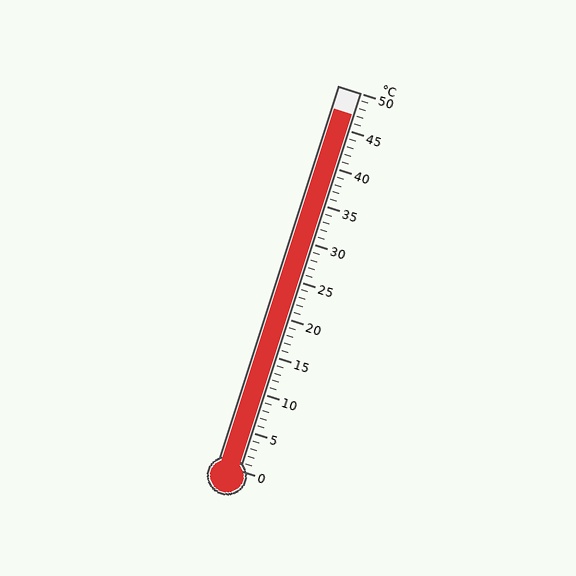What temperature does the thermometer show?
The thermometer shows approximately 47°C.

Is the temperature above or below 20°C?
The temperature is above 20°C.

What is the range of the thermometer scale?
The thermometer scale ranges from 0°C to 50°C.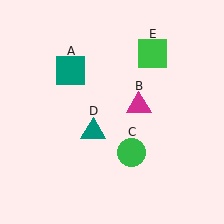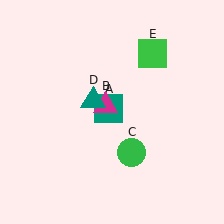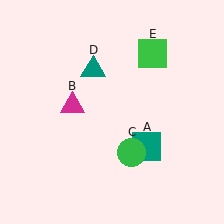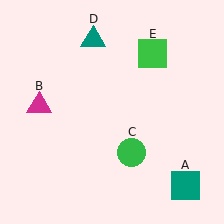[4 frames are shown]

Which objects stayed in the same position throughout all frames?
Green circle (object C) and green square (object E) remained stationary.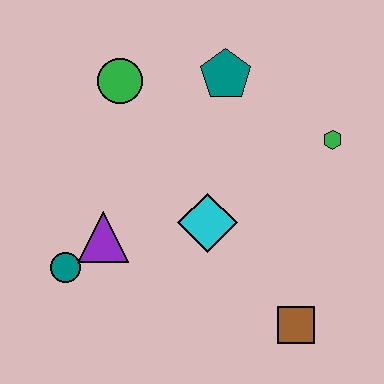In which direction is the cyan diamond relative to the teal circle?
The cyan diamond is to the right of the teal circle.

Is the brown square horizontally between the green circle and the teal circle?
No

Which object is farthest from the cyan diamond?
The green circle is farthest from the cyan diamond.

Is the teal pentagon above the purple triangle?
Yes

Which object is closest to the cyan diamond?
The purple triangle is closest to the cyan diamond.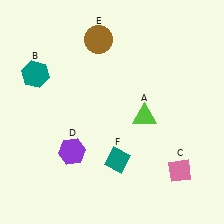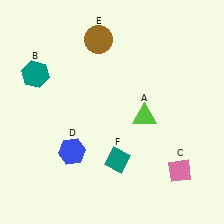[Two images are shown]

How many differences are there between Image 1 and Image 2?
There is 1 difference between the two images.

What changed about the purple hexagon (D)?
In Image 1, D is purple. In Image 2, it changed to blue.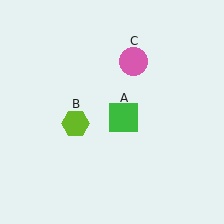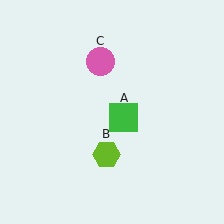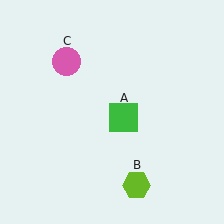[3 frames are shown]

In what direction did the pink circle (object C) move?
The pink circle (object C) moved left.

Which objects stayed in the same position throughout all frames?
Green square (object A) remained stationary.